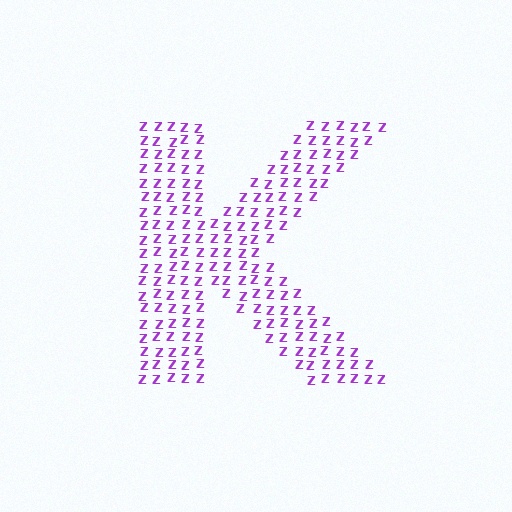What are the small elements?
The small elements are letter Z's.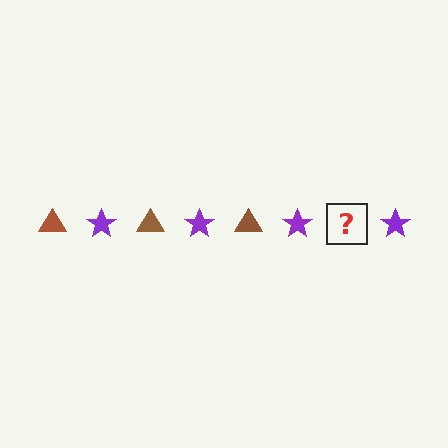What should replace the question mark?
The question mark should be replaced with a brown triangle.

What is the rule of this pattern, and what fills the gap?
The rule is that the pattern alternates between brown triangle and purple star. The gap should be filled with a brown triangle.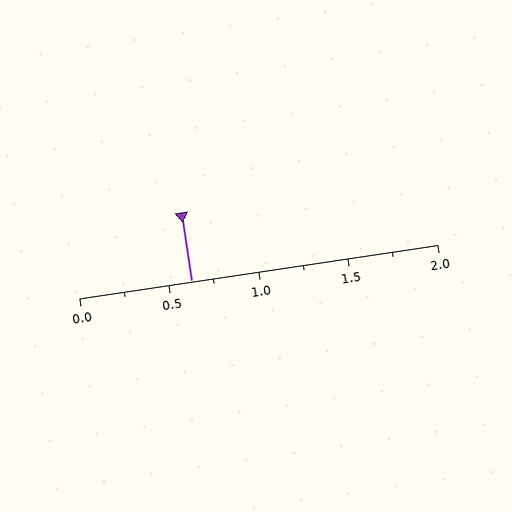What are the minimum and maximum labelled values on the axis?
The axis runs from 0.0 to 2.0.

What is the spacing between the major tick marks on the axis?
The major ticks are spaced 0.5 apart.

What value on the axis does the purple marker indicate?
The marker indicates approximately 0.62.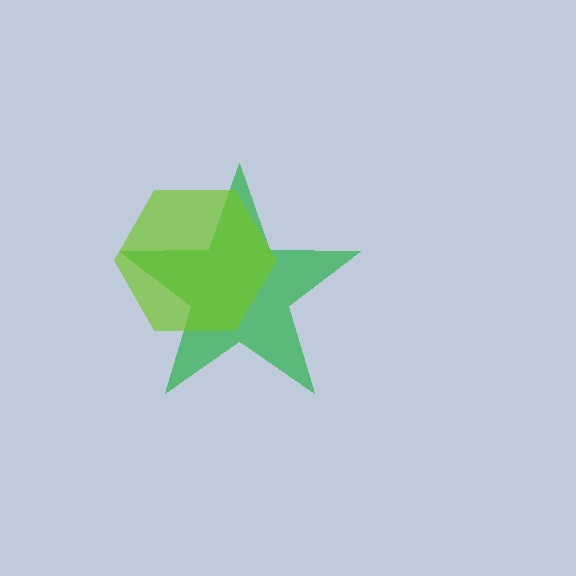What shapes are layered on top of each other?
The layered shapes are: a green star, a lime hexagon.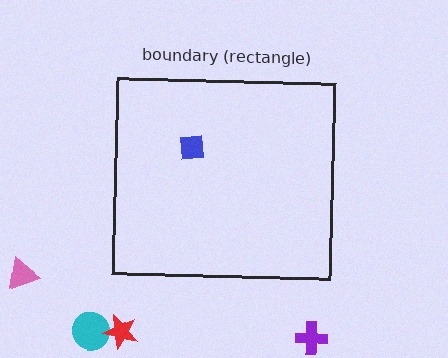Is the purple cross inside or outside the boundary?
Outside.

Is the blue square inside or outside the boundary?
Inside.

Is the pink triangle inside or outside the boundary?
Outside.